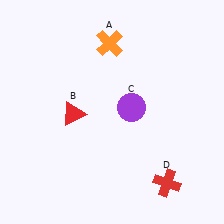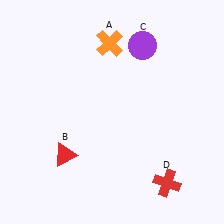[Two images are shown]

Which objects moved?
The objects that moved are: the red triangle (B), the purple circle (C).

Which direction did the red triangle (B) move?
The red triangle (B) moved down.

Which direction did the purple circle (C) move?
The purple circle (C) moved up.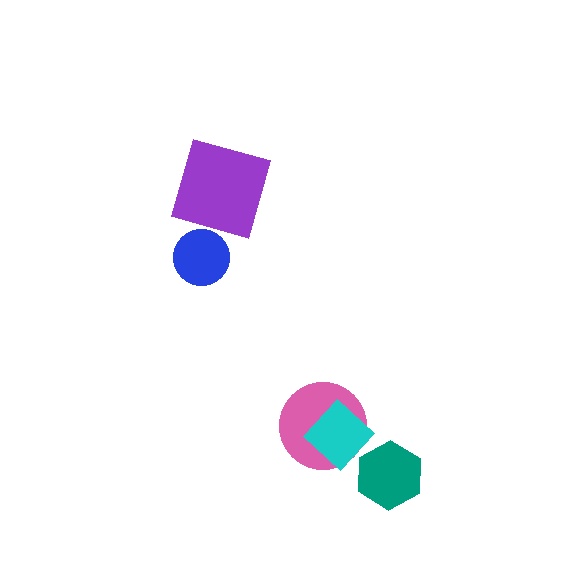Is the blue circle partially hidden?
No, no other shape covers it.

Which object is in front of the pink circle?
The cyan diamond is in front of the pink circle.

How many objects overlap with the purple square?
0 objects overlap with the purple square.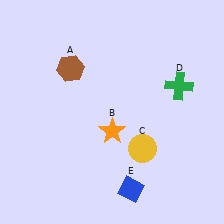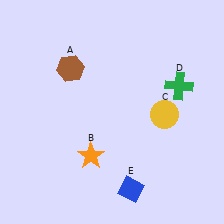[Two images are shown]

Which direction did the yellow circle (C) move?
The yellow circle (C) moved up.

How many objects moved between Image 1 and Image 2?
2 objects moved between the two images.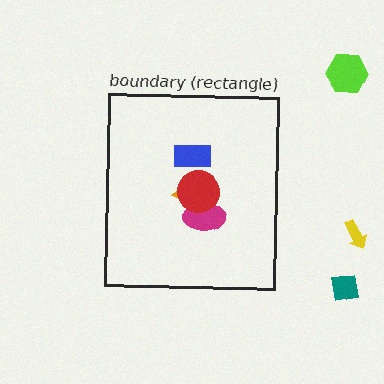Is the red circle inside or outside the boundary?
Inside.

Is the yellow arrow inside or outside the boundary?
Outside.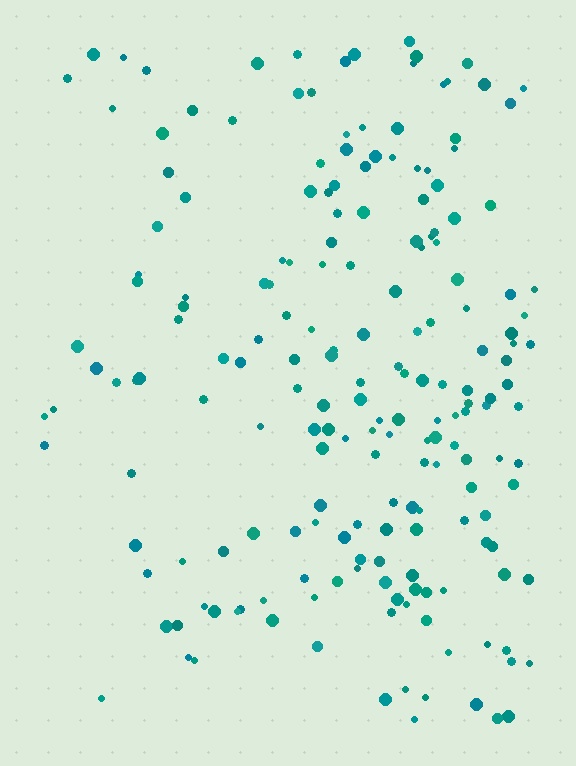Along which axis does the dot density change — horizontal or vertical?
Horizontal.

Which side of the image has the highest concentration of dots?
The right.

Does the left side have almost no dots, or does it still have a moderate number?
Still a moderate number, just noticeably fewer than the right.